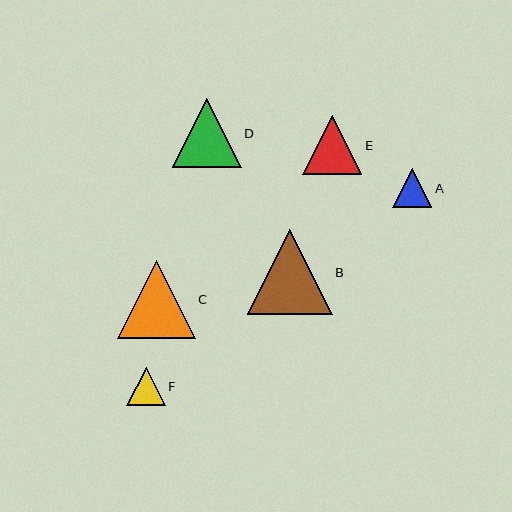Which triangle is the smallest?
Triangle F is the smallest with a size of approximately 39 pixels.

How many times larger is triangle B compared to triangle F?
Triangle B is approximately 2.2 times the size of triangle F.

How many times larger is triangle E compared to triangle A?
Triangle E is approximately 1.5 times the size of triangle A.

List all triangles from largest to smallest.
From largest to smallest: B, C, D, E, A, F.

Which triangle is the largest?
Triangle B is the largest with a size of approximately 85 pixels.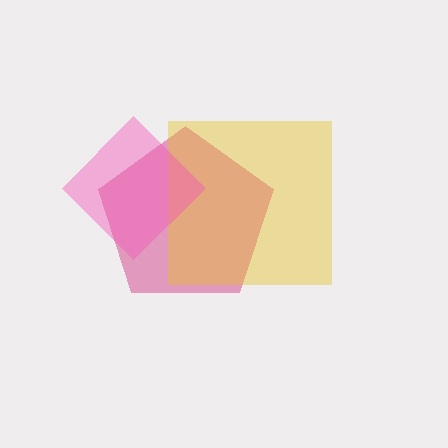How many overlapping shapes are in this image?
There are 3 overlapping shapes in the image.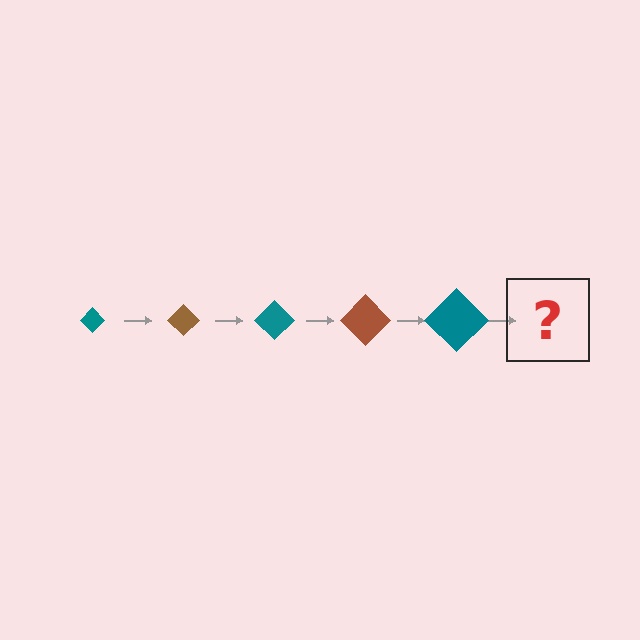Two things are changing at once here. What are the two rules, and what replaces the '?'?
The two rules are that the diamond grows larger each step and the color cycles through teal and brown. The '?' should be a brown diamond, larger than the previous one.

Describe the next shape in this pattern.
It should be a brown diamond, larger than the previous one.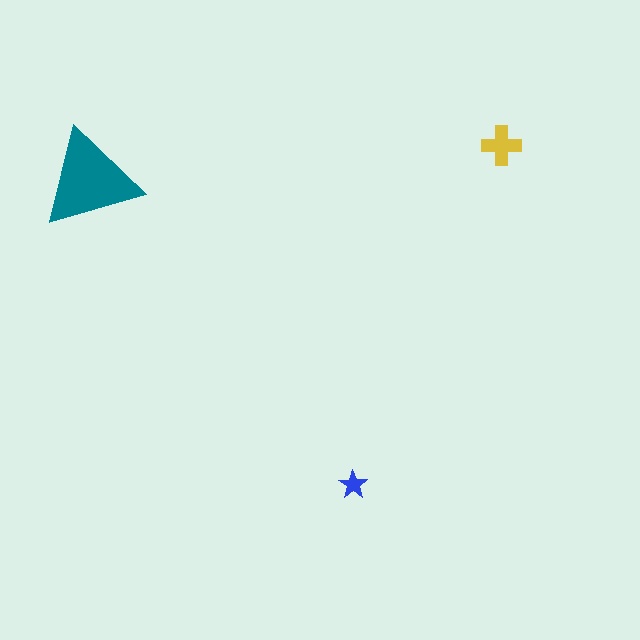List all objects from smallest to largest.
The blue star, the yellow cross, the teal triangle.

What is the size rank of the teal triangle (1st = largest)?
1st.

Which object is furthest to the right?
The yellow cross is rightmost.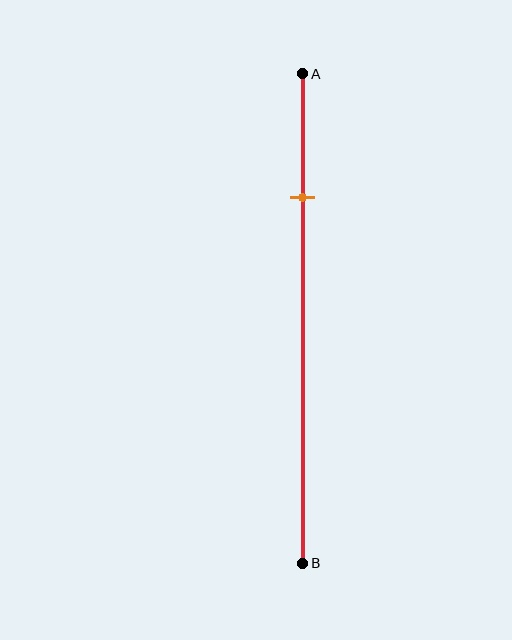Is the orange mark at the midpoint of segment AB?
No, the mark is at about 25% from A, not at the 50% midpoint.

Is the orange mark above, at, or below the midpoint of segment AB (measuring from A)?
The orange mark is above the midpoint of segment AB.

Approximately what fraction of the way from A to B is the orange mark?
The orange mark is approximately 25% of the way from A to B.